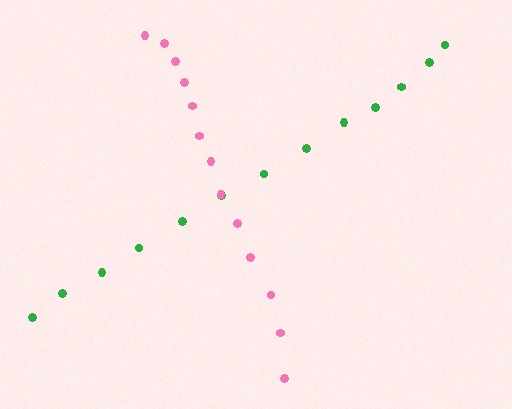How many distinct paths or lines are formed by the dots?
There are 2 distinct paths.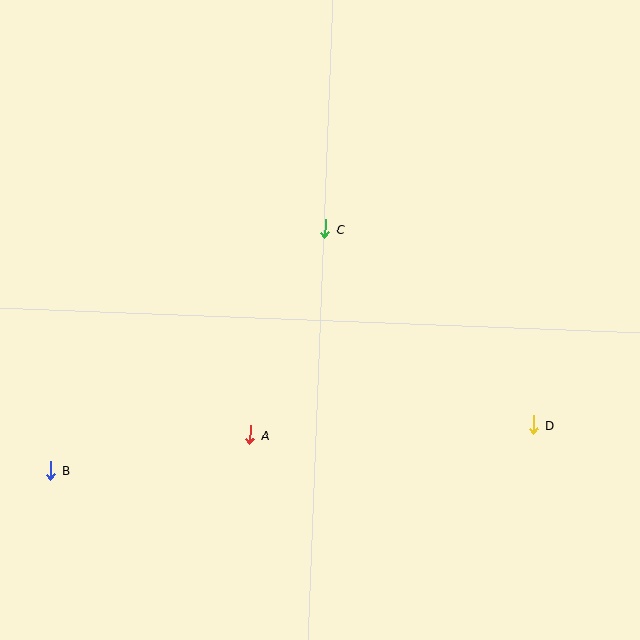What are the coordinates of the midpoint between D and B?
The midpoint between D and B is at (292, 448).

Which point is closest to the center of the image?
Point C at (325, 229) is closest to the center.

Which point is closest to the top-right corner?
Point C is closest to the top-right corner.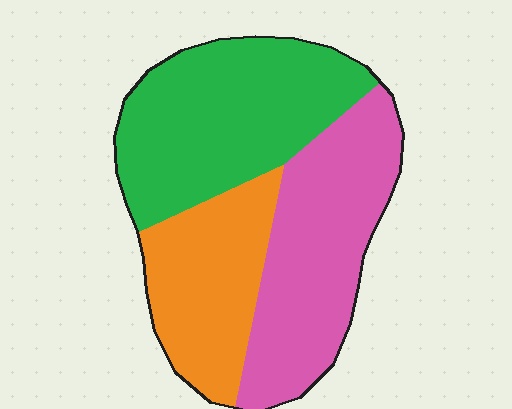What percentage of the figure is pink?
Pink takes up about three eighths (3/8) of the figure.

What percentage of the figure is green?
Green covers roughly 40% of the figure.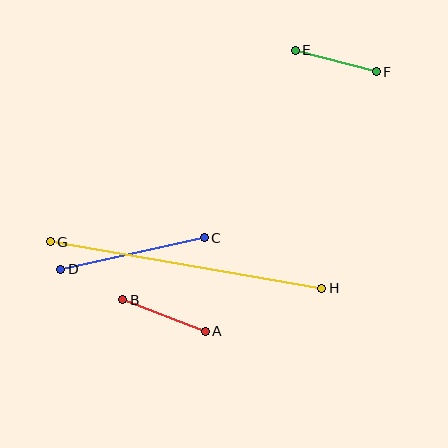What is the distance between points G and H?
The distance is approximately 275 pixels.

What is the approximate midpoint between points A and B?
The midpoint is at approximately (164, 315) pixels.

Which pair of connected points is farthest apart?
Points G and H are farthest apart.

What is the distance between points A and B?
The distance is approximately 88 pixels.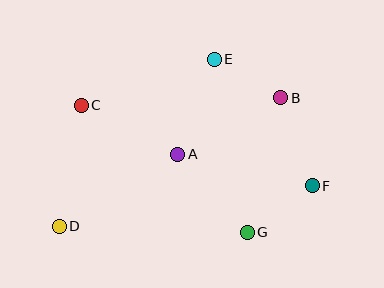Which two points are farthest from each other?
Points D and F are farthest from each other.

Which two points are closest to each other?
Points B and E are closest to each other.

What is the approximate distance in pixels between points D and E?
The distance between D and E is approximately 228 pixels.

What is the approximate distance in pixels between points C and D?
The distance between C and D is approximately 123 pixels.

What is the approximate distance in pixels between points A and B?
The distance between A and B is approximately 118 pixels.